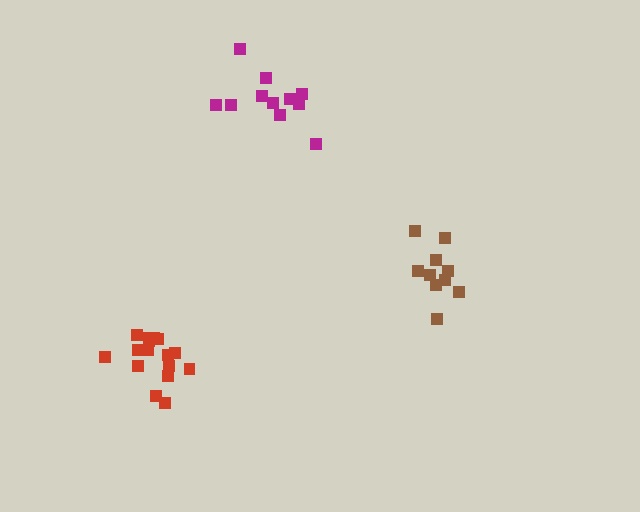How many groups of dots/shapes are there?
There are 3 groups.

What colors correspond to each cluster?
The clusters are colored: magenta, brown, red.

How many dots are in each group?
Group 1: 11 dots, Group 2: 10 dots, Group 3: 16 dots (37 total).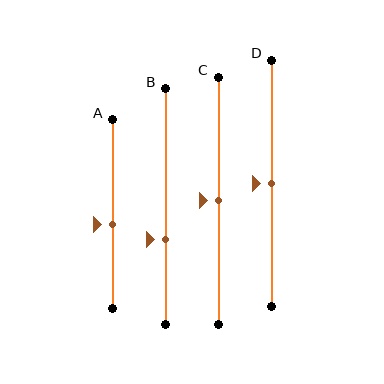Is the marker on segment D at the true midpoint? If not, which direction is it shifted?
Yes, the marker on segment D is at the true midpoint.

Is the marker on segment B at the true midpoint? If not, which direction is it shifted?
No, the marker on segment B is shifted downward by about 14% of the segment length.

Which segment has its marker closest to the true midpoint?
Segment C has its marker closest to the true midpoint.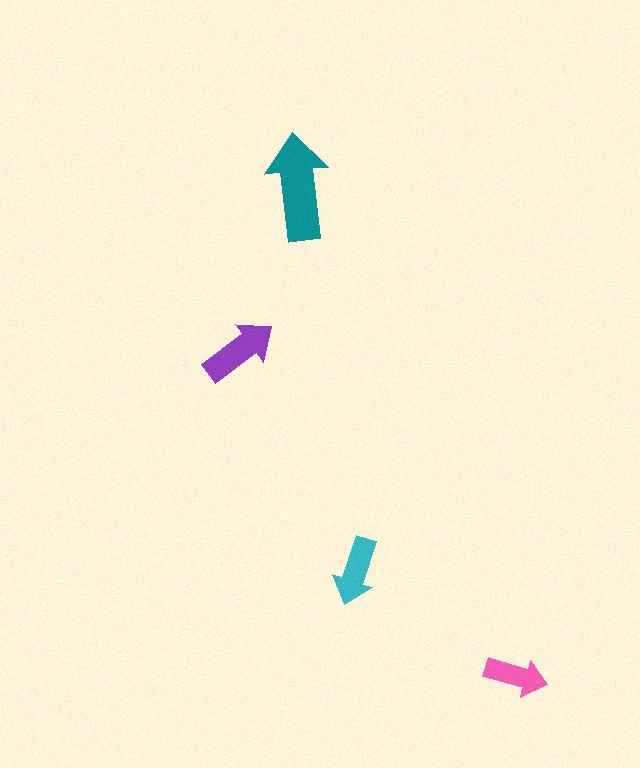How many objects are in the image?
There are 4 objects in the image.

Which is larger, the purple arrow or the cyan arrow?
The purple one.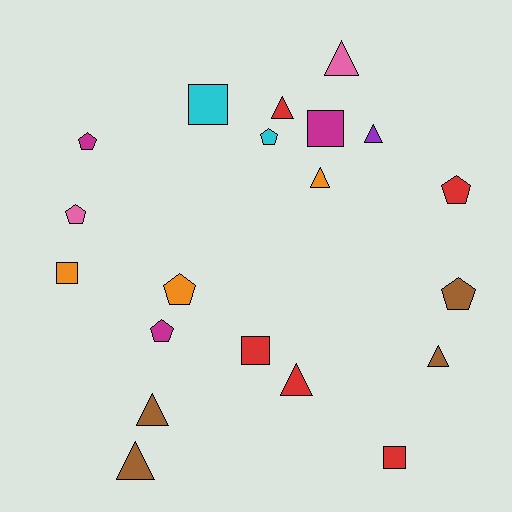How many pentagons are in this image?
There are 7 pentagons.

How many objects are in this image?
There are 20 objects.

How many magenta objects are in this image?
There are 3 magenta objects.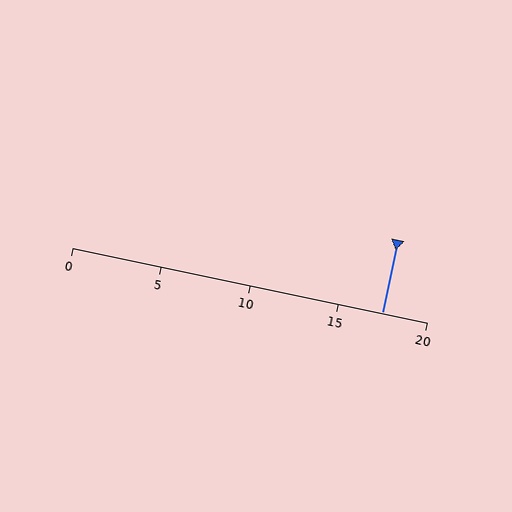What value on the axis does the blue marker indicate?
The marker indicates approximately 17.5.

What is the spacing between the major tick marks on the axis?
The major ticks are spaced 5 apart.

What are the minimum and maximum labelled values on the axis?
The axis runs from 0 to 20.